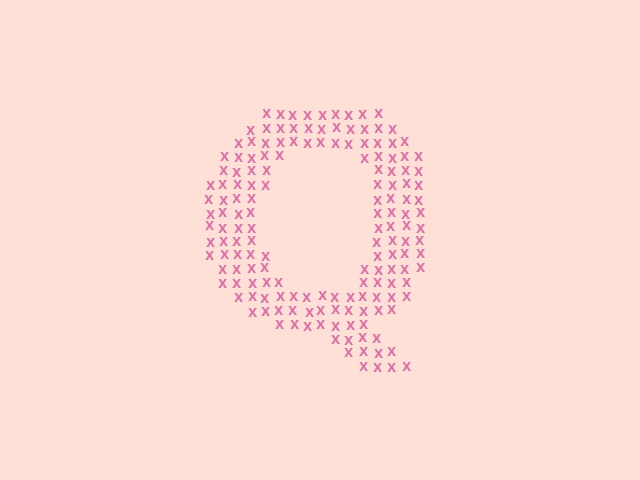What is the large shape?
The large shape is the letter Q.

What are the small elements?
The small elements are letter X's.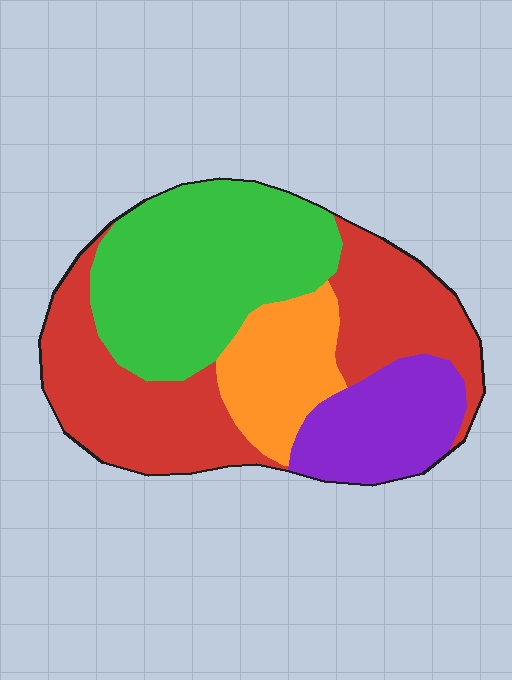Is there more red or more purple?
Red.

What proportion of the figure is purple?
Purple takes up less than a sixth of the figure.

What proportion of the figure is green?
Green takes up about one third (1/3) of the figure.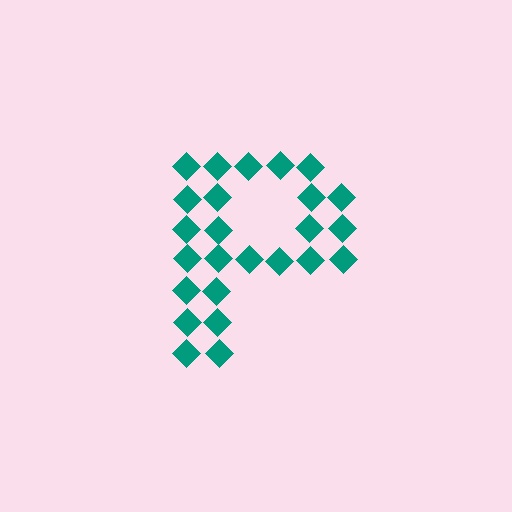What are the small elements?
The small elements are diamonds.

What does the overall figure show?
The overall figure shows the letter P.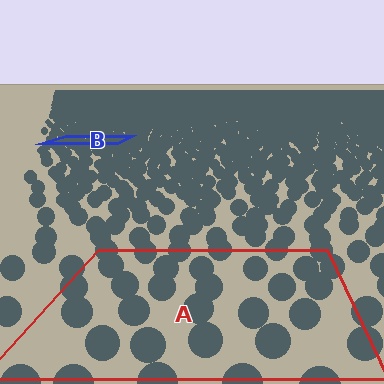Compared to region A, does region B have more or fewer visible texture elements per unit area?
Region B has more texture elements per unit area — they are packed more densely because it is farther away.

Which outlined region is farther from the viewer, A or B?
Region B is farther from the viewer — the texture elements inside it appear smaller and more densely packed.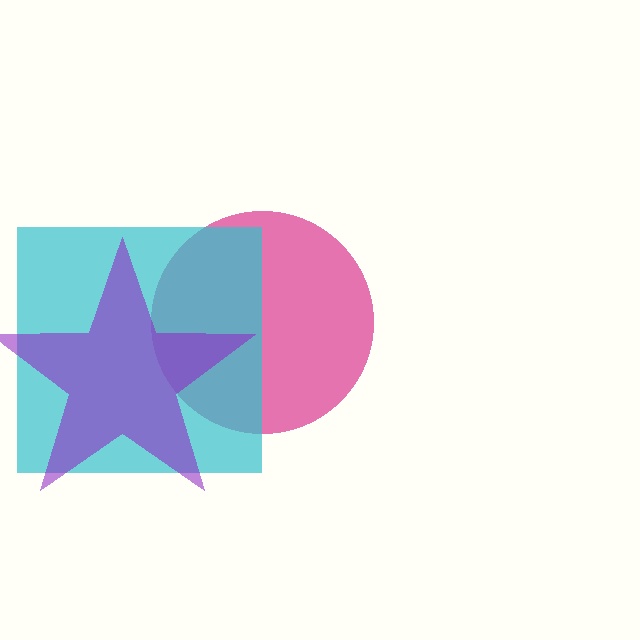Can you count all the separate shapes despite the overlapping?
Yes, there are 3 separate shapes.